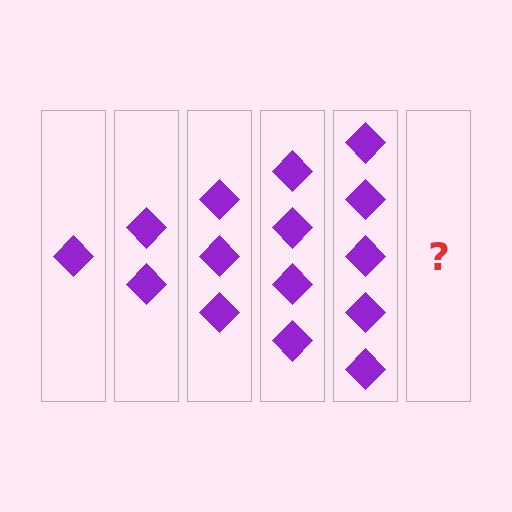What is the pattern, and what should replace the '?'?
The pattern is that each step adds one more diamond. The '?' should be 6 diamonds.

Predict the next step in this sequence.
The next step is 6 diamonds.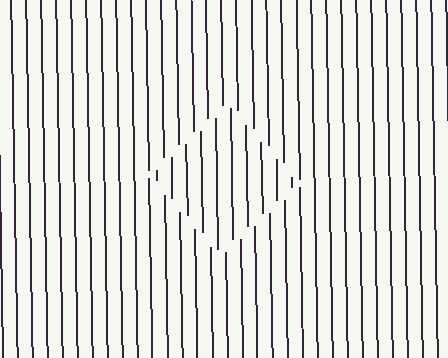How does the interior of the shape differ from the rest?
The interior of the shape contains the same grating, shifted by half a period — the contour is defined by the phase discontinuity where line-ends from the inner and outer gratings abut.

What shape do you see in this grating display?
An illusory square. The interior of the shape contains the same grating, shifted by half a period — the contour is defined by the phase discontinuity where line-ends from the inner and outer gratings abut.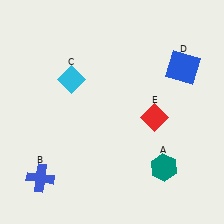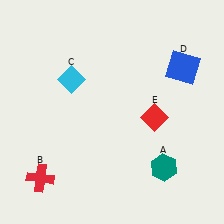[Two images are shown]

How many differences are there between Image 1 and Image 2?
There is 1 difference between the two images.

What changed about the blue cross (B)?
In Image 1, B is blue. In Image 2, it changed to red.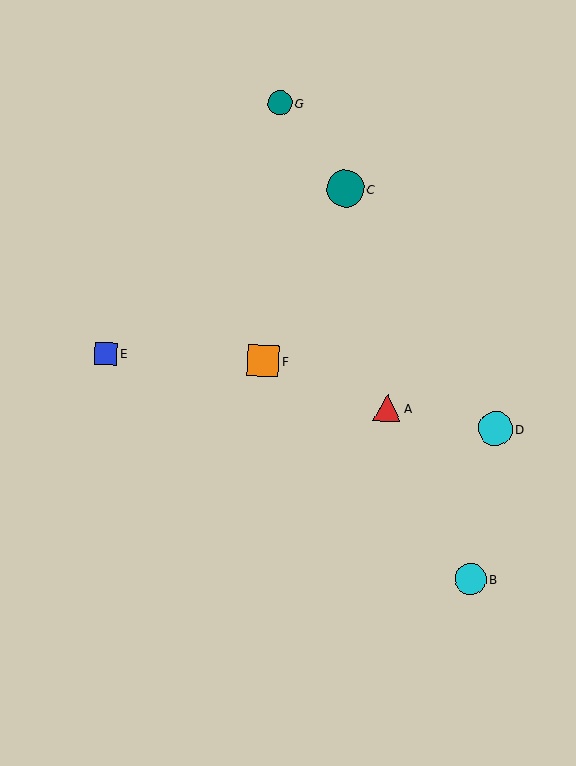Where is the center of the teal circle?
The center of the teal circle is at (345, 188).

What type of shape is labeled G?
Shape G is a teal circle.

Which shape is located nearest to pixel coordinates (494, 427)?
The cyan circle (labeled D) at (495, 429) is nearest to that location.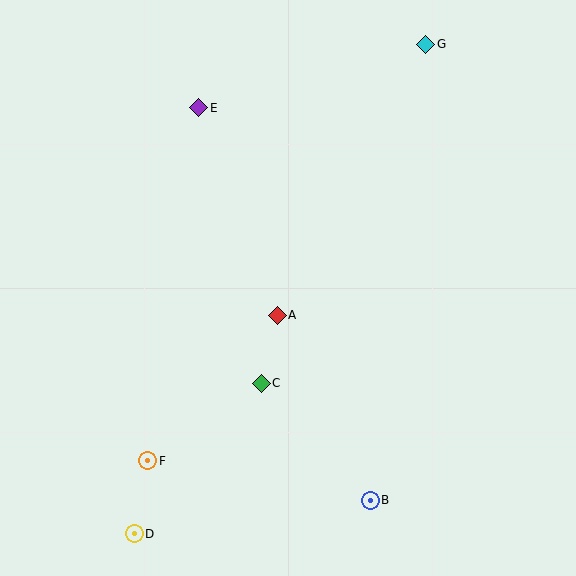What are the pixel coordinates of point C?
Point C is at (261, 383).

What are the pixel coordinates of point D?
Point D is at (134, 534).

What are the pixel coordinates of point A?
Point A is at (277, 315).